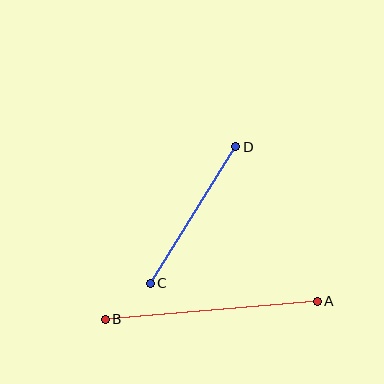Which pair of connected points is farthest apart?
Points A and B are farthest apart.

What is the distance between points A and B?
The distance is approximately 213 pixels.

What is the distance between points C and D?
The distance is approximately 161 pixels.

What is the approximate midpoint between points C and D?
The midpoint is at approximately (193, 215) pixels.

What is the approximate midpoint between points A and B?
The midpoint is at approximately (211, 310) pixels.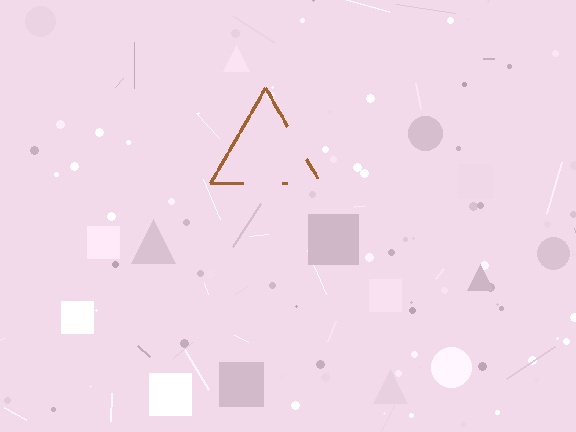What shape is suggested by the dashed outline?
The dashed outline suggests a triangle.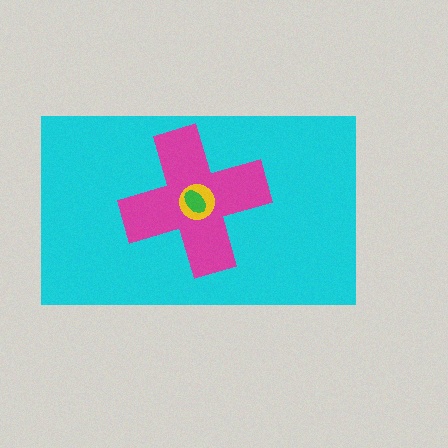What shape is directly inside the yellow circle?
The green ellipse.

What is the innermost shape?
The green ellipse.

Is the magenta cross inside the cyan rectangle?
Yes.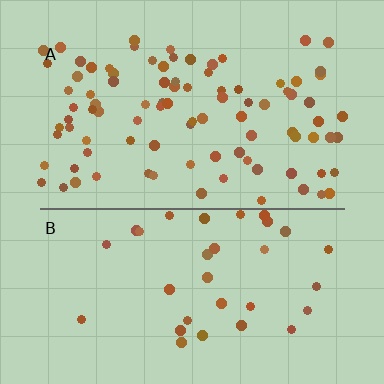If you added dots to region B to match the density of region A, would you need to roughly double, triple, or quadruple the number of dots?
Approximately triple.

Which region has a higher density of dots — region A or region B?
A (the top).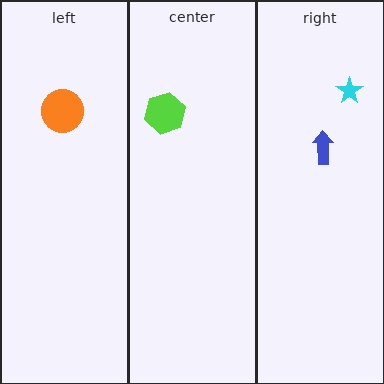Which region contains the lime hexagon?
The center region.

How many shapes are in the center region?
1.